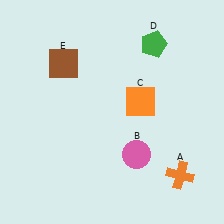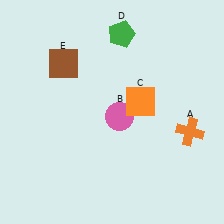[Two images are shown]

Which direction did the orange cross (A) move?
The orange cross (A) moved up.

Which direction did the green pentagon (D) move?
The green pentagon (D) moved left.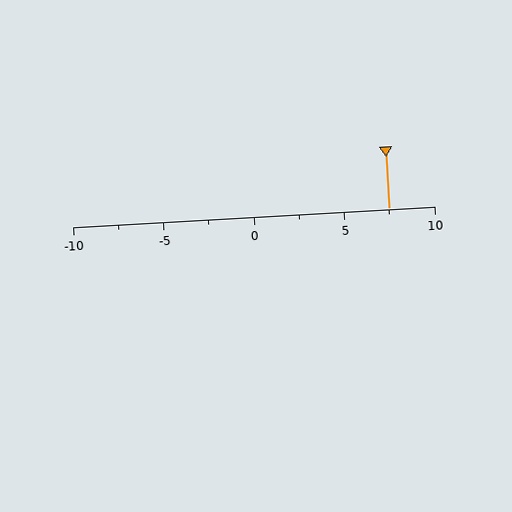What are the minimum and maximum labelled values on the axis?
The axis runs from -10 to 10.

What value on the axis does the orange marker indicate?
The marker indicates approximately 7.5.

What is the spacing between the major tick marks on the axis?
The major ticks are spaced 5 apart.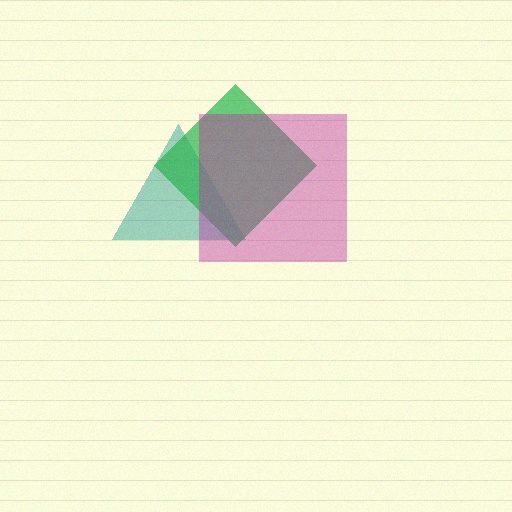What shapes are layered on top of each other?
The layered shapes are: a teal triangle, a green diamond, a magenta square.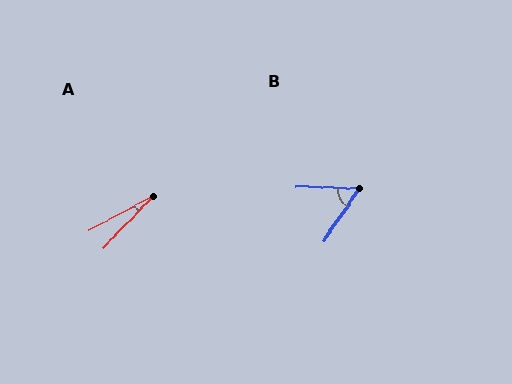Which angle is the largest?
B, at approximately 58 degrees.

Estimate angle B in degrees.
Approximately 58 degrees.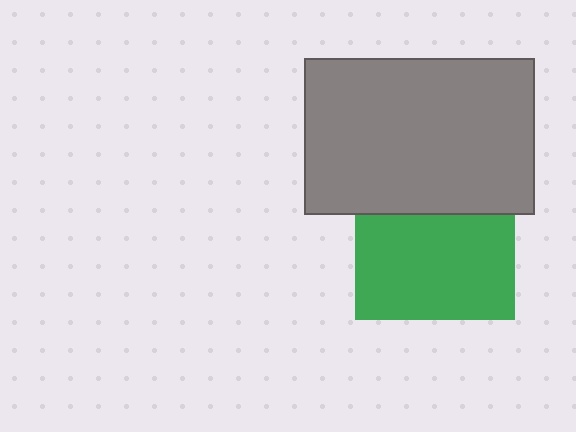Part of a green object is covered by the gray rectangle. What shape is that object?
It is a square.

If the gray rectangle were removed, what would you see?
You would see the complete green square.